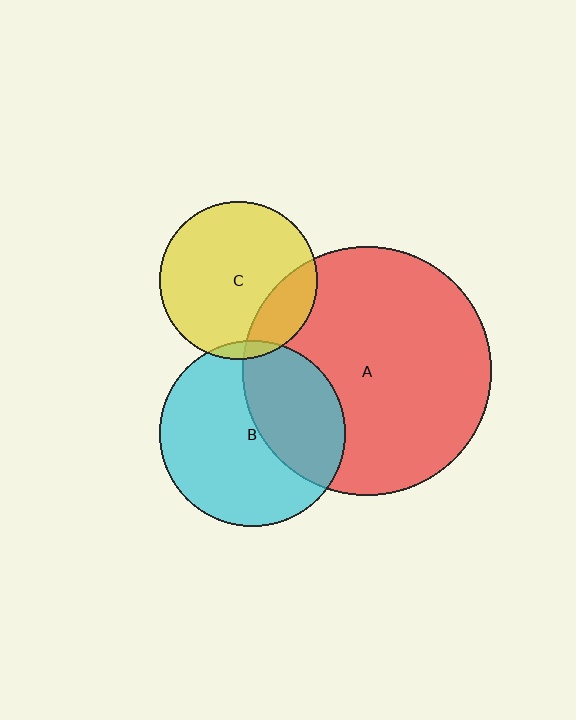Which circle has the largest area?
Circle A (red).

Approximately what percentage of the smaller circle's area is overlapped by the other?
Approximately 40%.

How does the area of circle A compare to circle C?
Approximately 2.5 times.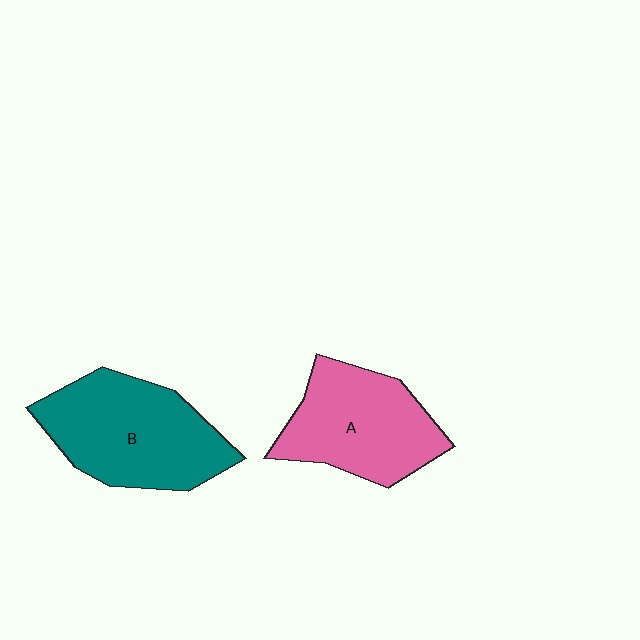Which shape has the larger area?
Shape B (teal).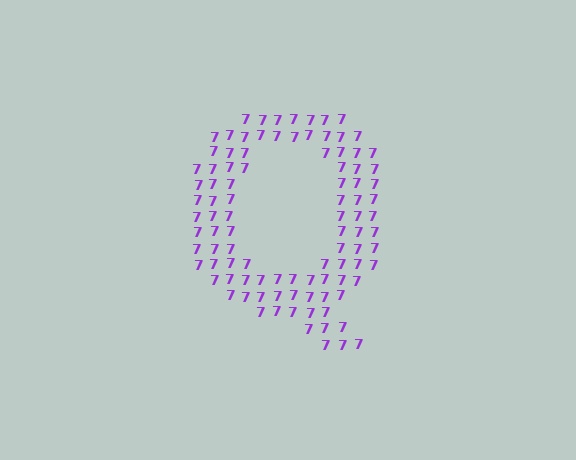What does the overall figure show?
The overall figure shows the letter Q.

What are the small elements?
The small elements are digit 7's.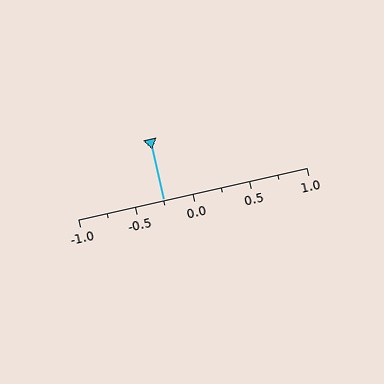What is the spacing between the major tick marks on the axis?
The major ticks are spaced 0.5 apart.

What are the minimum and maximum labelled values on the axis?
The axis runs from -1.0 to 1.0.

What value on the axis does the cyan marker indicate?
The marker indicates approximately -0.25.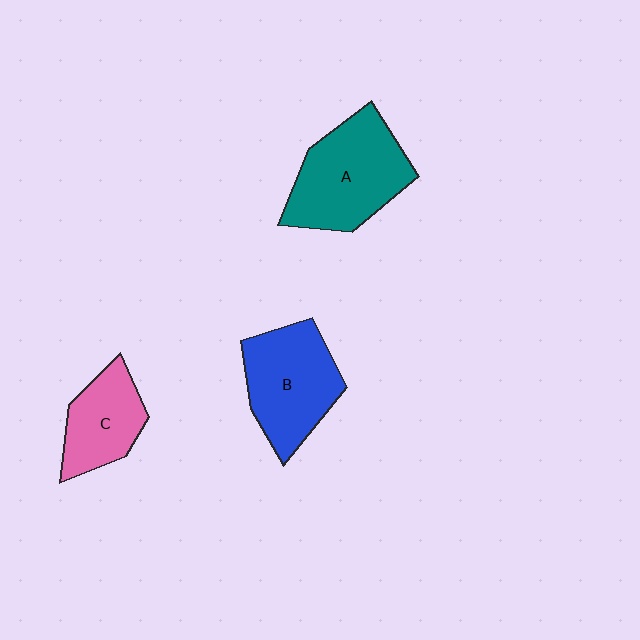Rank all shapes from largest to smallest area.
From largest to smallest: A (teal), B (blue), C (pink).